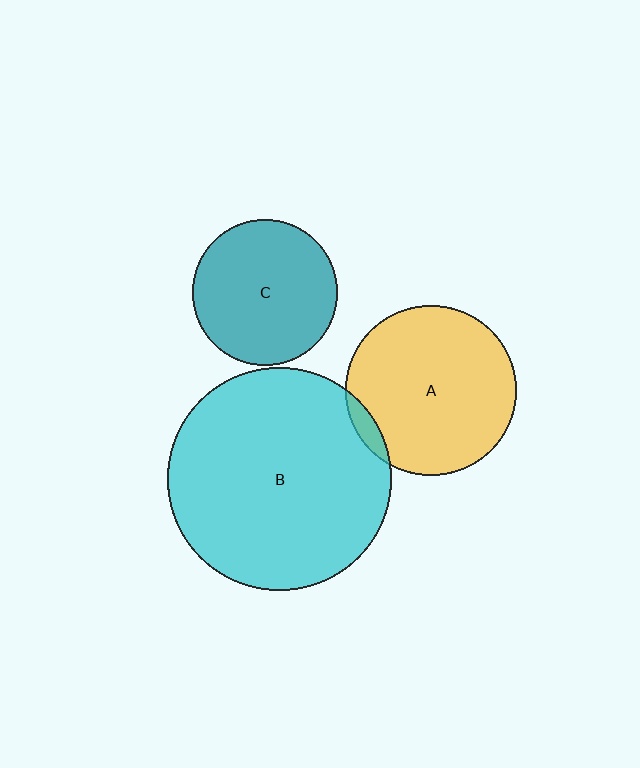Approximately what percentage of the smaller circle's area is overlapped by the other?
Approximately 5%.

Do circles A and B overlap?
Yes.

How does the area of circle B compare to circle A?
Approximately 1.7 times.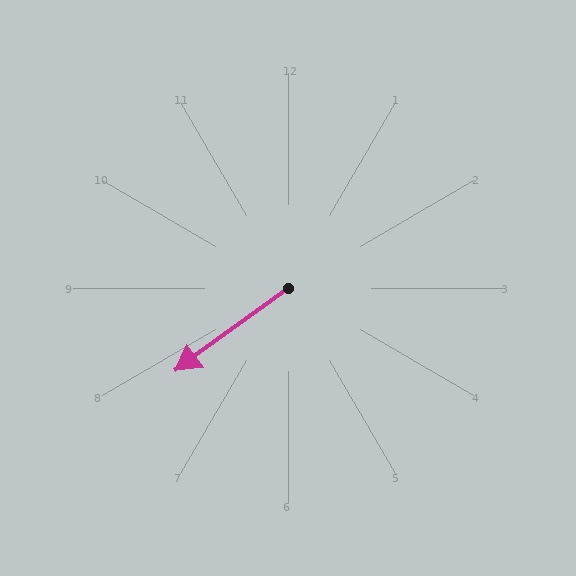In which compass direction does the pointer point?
Southwest.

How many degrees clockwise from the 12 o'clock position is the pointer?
Approximately 234 degrees.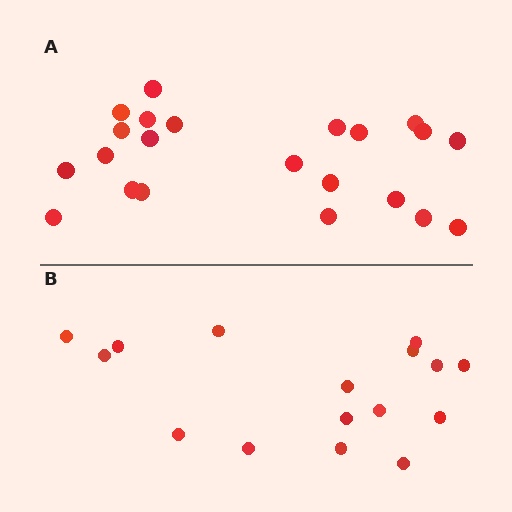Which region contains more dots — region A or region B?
Region A (the top region) has more dots.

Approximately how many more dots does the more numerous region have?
Region A has about 6 more dots than region B.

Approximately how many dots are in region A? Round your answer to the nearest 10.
About 20 dots. (The exact count is 22, which rounds to 20.)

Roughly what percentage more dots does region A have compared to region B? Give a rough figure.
About 40% more.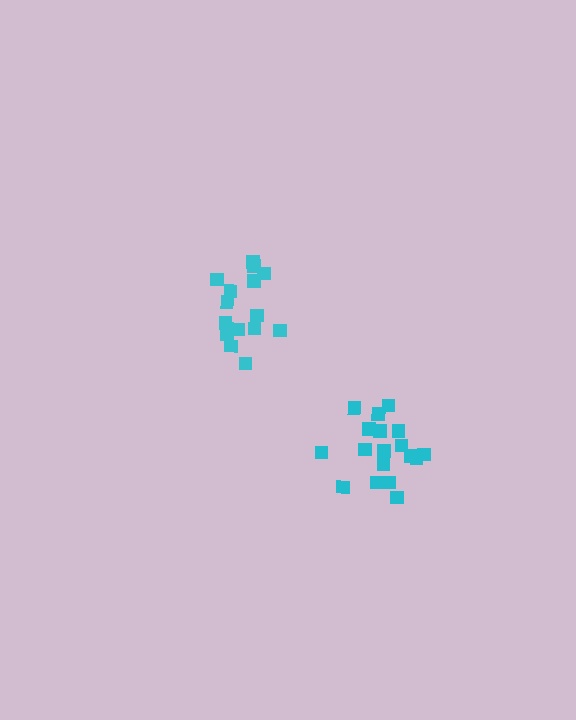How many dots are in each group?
Group 1: 18 dots, Group 2: 15 dots (33 total).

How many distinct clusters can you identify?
There are 2 distinct clusters.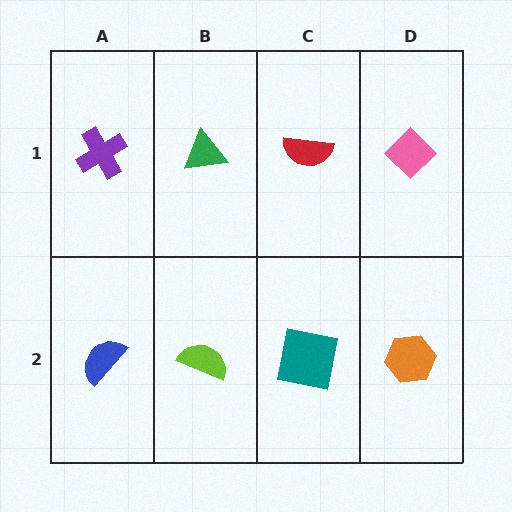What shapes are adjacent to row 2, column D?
A pink diamond (row 1, column D), a teal square (row 2, column C).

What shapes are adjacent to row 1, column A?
A blue semicircle (row 2, column A), a green triangle (row 1, column B).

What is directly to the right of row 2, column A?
A lime semicircle.